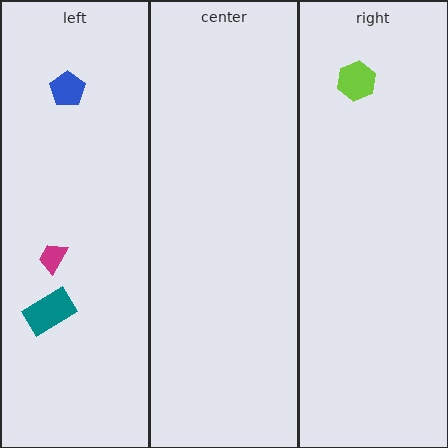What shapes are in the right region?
The lime hexagon.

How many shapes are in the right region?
1.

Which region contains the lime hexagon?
The right region.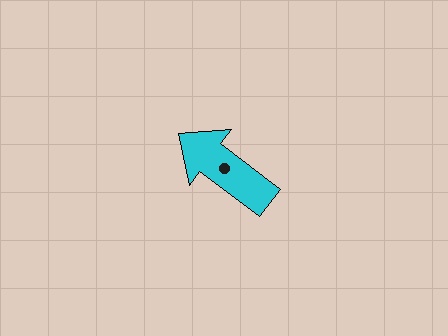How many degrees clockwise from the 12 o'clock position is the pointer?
Approximately 307 degrees.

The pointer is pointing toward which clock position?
Roughly 10 o'clock.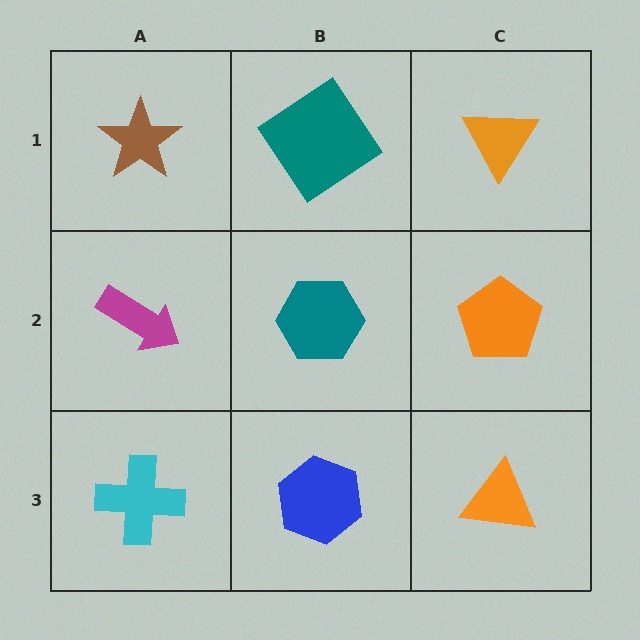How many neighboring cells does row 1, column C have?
2.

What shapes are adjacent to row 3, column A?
A magenta arrow (row 2, column A), a blue hexagon (row 3, column B).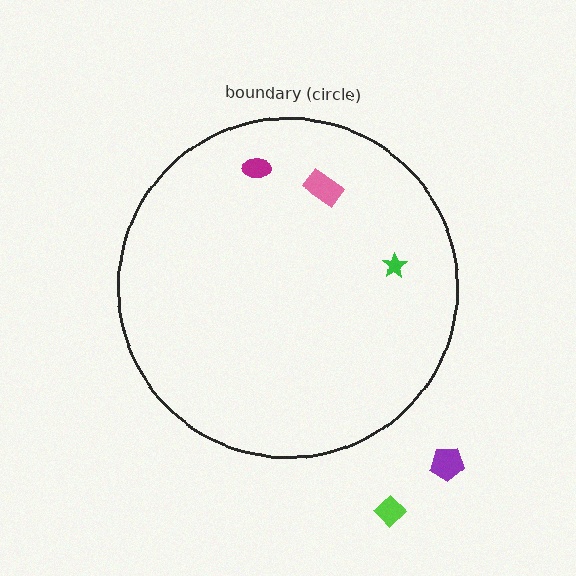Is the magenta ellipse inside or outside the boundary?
Inside.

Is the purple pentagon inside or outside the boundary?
Outside.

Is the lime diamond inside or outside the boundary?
Outside.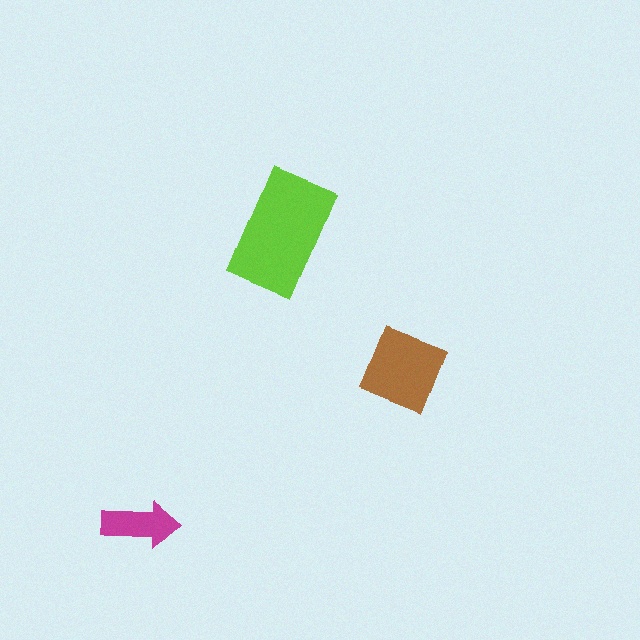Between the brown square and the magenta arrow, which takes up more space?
The brown square.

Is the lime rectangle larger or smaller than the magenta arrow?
Larger.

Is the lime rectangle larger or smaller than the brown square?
Larger.